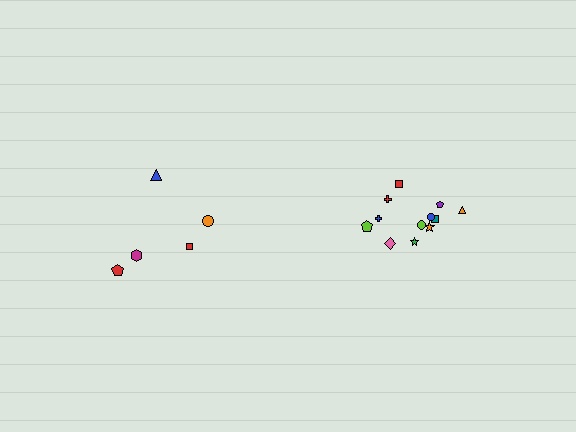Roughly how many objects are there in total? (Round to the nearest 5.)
Roughly 15 objects in total.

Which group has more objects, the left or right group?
The right group.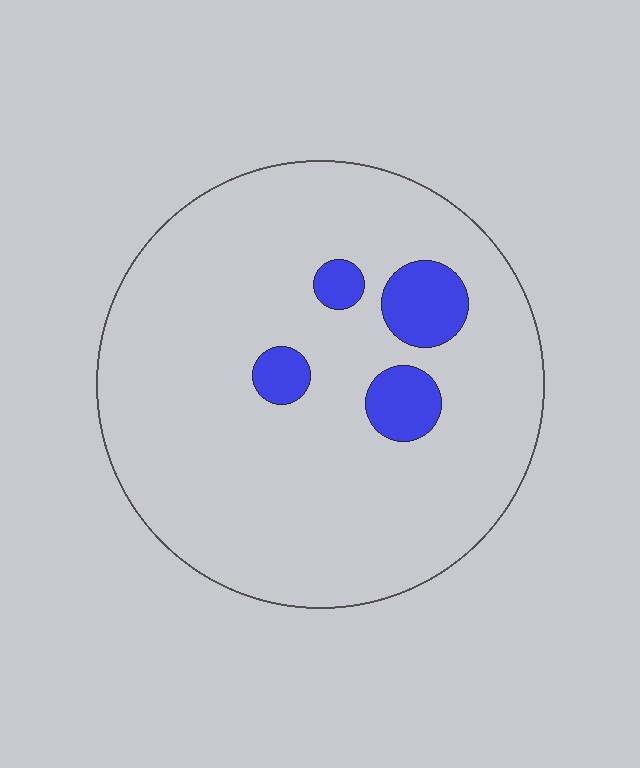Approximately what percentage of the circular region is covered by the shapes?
Approximately 10%.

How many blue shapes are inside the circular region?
4.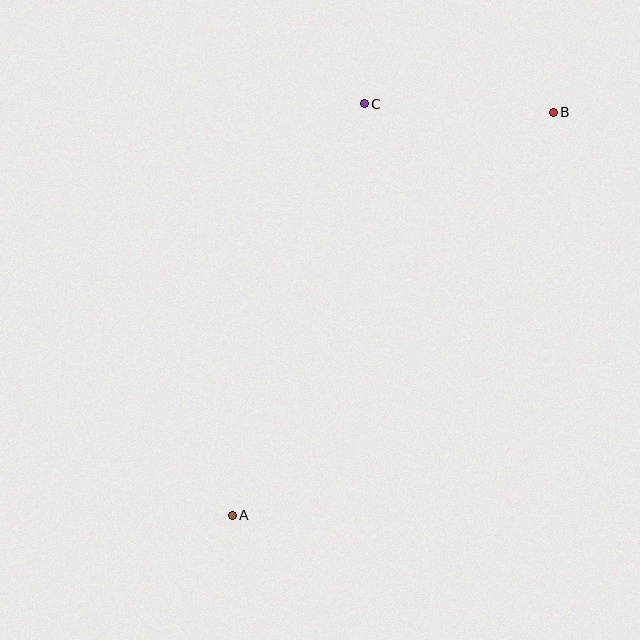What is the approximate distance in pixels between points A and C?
The distance between A and C is approximately 432 pixels.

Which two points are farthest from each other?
Points A and B are farthest from each other.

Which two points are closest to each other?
Points B and C are closest to each other.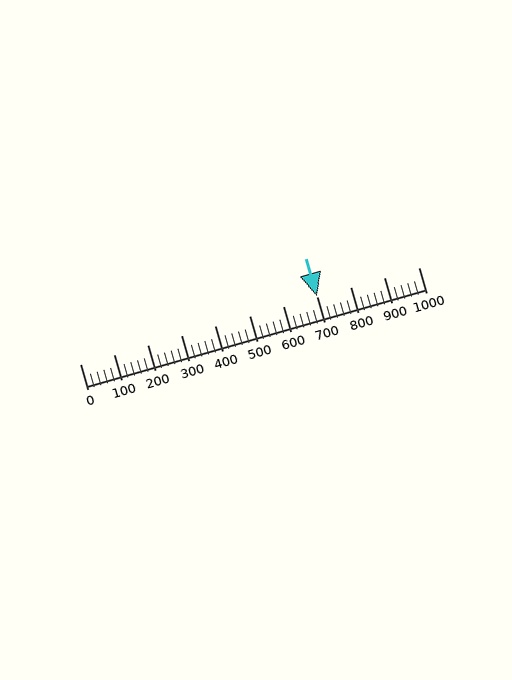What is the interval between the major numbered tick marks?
The major tick marks are spaced 100 units apart.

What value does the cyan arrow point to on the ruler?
The cyan arrow points to approximately 700.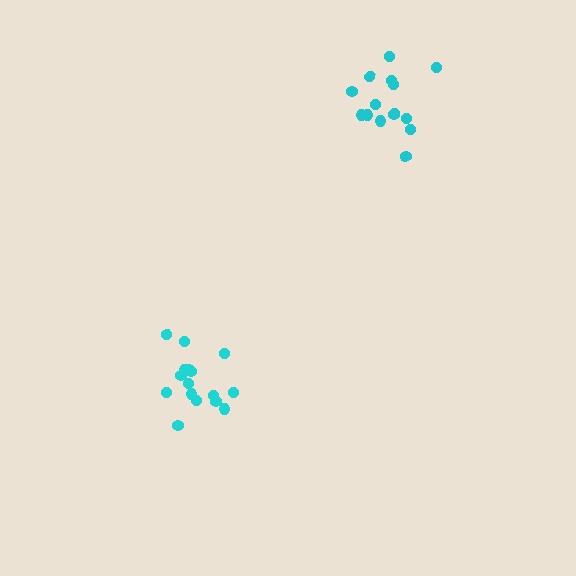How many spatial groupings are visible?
There are 2 spatial groupings.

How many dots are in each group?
Group 1: 16 dots, Group 2: 15 dots (31 total).